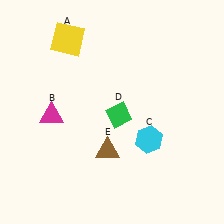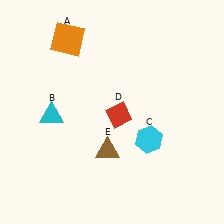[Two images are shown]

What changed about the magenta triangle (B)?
In Image 1, B is magenta. In Image 2, it changed to cyan.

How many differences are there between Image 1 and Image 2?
There are 3 differences between the two images.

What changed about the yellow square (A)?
In Image 1, A is yellow. In Image 2, it changed to orange.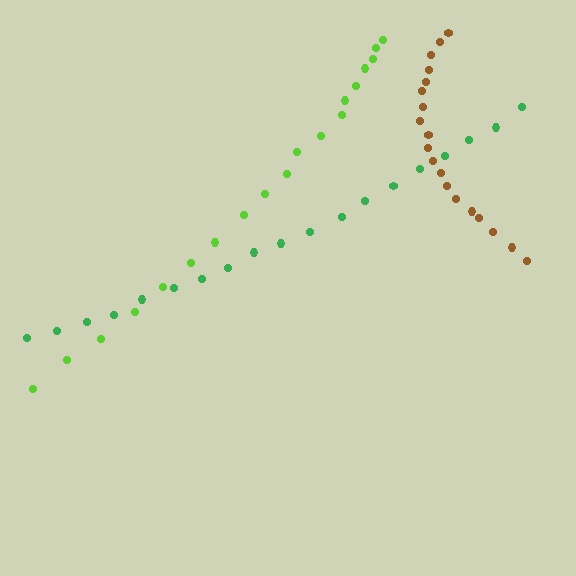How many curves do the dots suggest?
There are 3 distinct paths.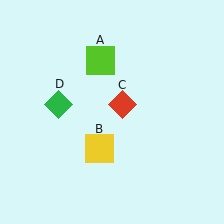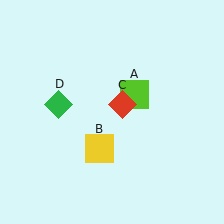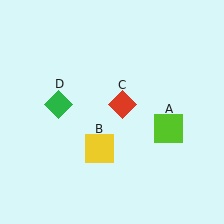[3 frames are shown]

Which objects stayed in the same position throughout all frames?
Yellow square (object B) and red diamond (object C) and green diamond (object D) remained stationary.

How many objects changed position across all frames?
1 object changed position: lime square (object A).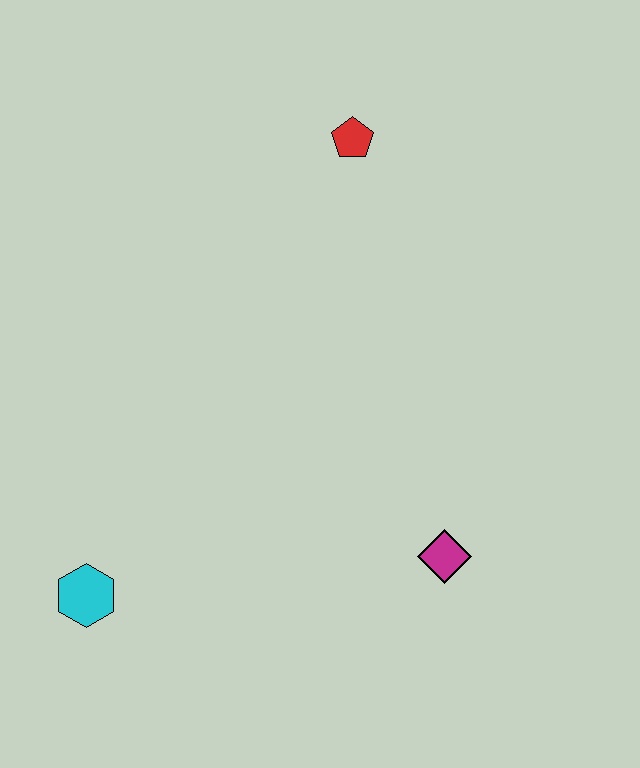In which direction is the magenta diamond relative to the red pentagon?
The magenta diamond is below the red pentagon.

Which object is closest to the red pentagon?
The magenta diamond is closest to the red pentagon.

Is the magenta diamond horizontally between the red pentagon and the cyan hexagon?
No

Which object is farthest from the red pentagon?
The cyan hexagon is farthest from the red pentagon.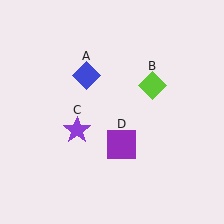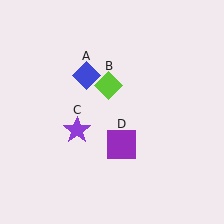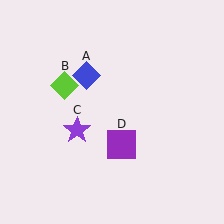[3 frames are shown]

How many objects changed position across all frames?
1 object changed position: lime diamond (object B).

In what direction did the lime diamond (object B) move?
The lime diamond (object B) moved left.